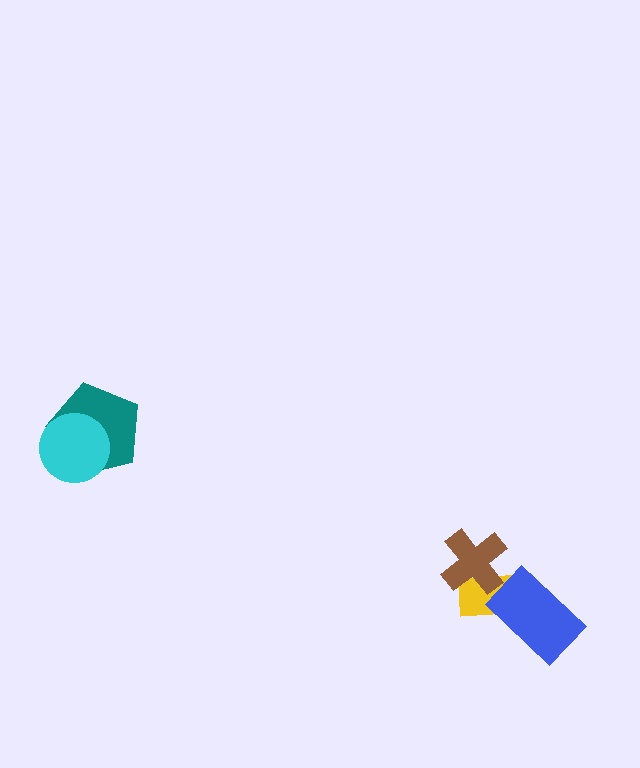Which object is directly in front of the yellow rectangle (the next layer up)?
The brown cross is directly in front of the yellow rectangle.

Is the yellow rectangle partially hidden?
Yes, it is partially covered by another shape.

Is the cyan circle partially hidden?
No, no other shape covers it.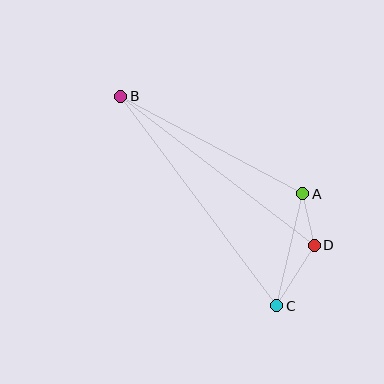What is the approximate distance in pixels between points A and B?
The distance between A and B is approximately 206 pixels.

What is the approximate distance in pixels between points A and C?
The distance between A and C is approximately 115 pixels.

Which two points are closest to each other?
Points A and D are closest to each other.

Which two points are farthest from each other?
Points B and C are farthest from each other.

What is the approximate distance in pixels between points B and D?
The distance between B and D is approximately 244 pixels.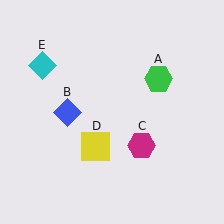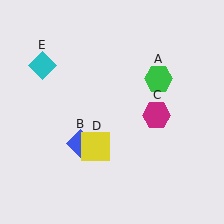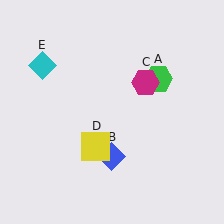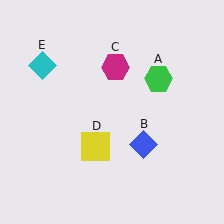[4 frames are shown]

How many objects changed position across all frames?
2 objects changed position: blue diamond (object B), magenta hexagon (object C).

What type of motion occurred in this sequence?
The blue diamond (object B), magenta hexagon (object C) rotated counterclockwise around the center of the scene.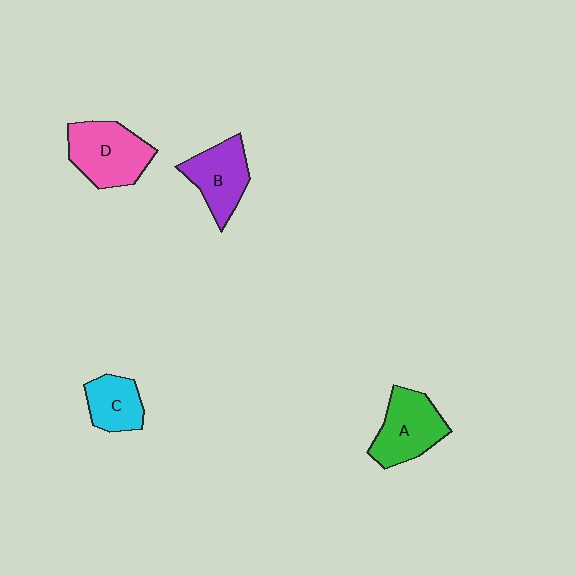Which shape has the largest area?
Shape D (pink).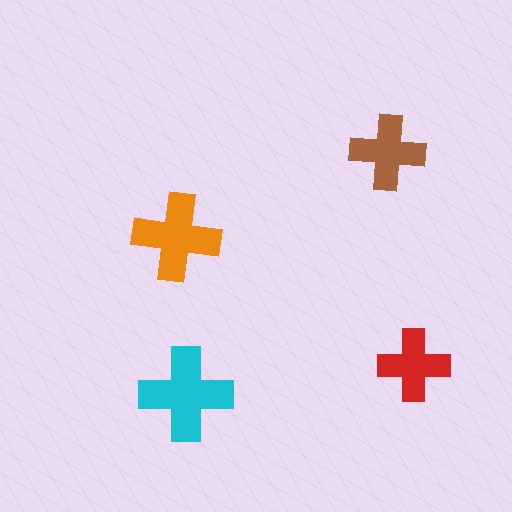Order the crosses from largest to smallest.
the cyan one, the orange one, the brown one, the red one.